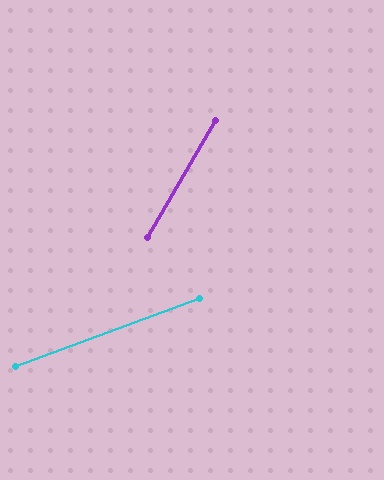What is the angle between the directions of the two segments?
Approximately 39 degrees.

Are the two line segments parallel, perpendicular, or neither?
Neither parallel nor perpendicular — they differ by about 39°.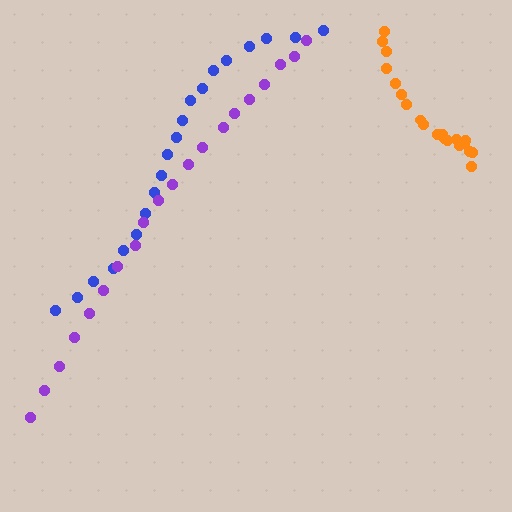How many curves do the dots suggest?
There are 3 distinct paths.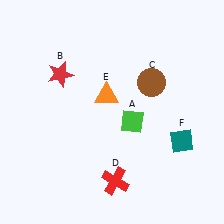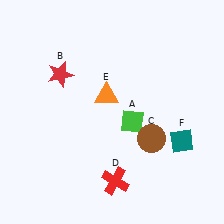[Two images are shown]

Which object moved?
The brown circle (C) moved down.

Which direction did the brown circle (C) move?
The brown circle (C) moved down.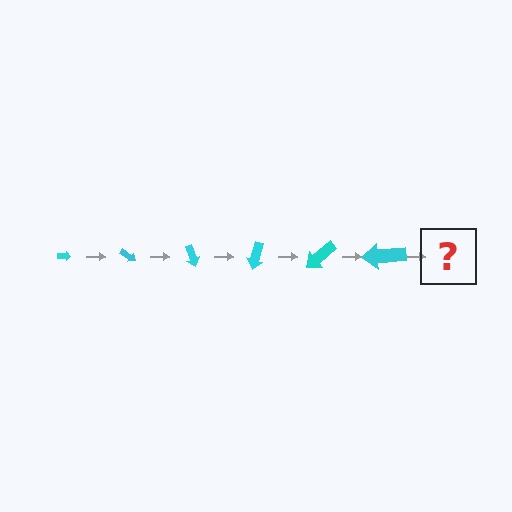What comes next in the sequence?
The next element should be an arrow, larger than the previous one and rotated 210 degrees from the start.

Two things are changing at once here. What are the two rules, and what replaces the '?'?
The two rules are that the arrow grows larger each step and it rotates 35 degrees each step. The '?' should be an arrow, larger than the previous one and rotated 210 degrees from the start.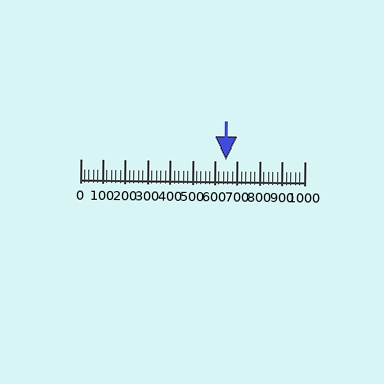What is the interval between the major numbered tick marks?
The major tick marks are spaced 100 units apart.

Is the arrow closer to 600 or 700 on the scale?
The arrow is closer to 600.